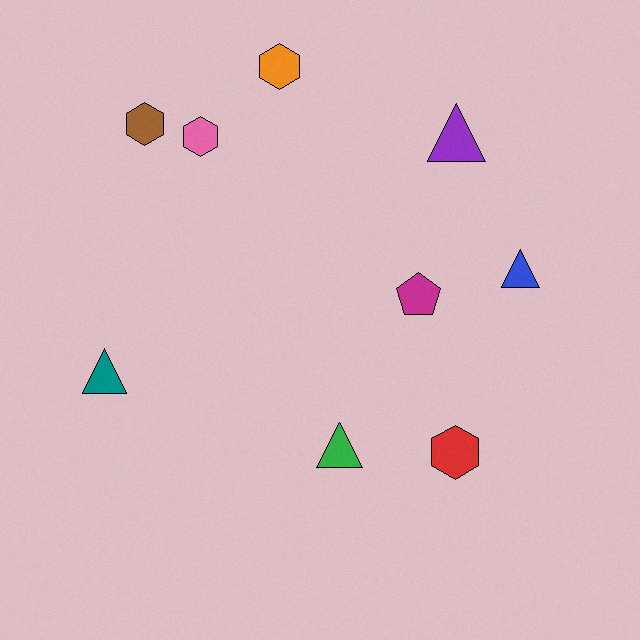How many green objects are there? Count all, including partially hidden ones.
There is 1 green object.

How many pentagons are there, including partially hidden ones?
There is 1 pentagon.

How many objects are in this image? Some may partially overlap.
There are 9 objects.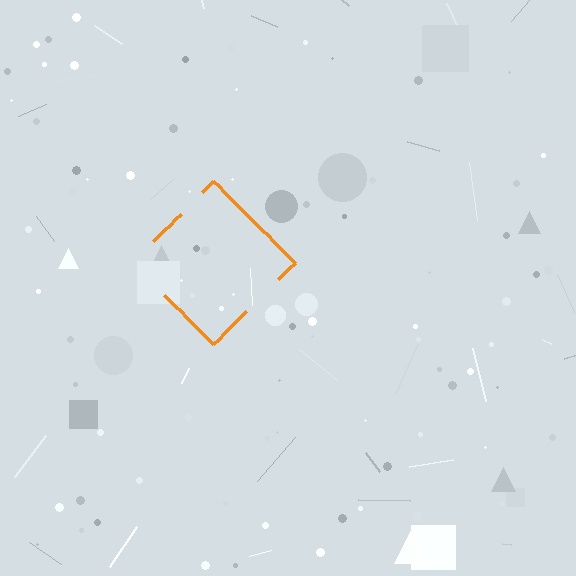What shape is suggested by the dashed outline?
The dashed outline suggests a diamond.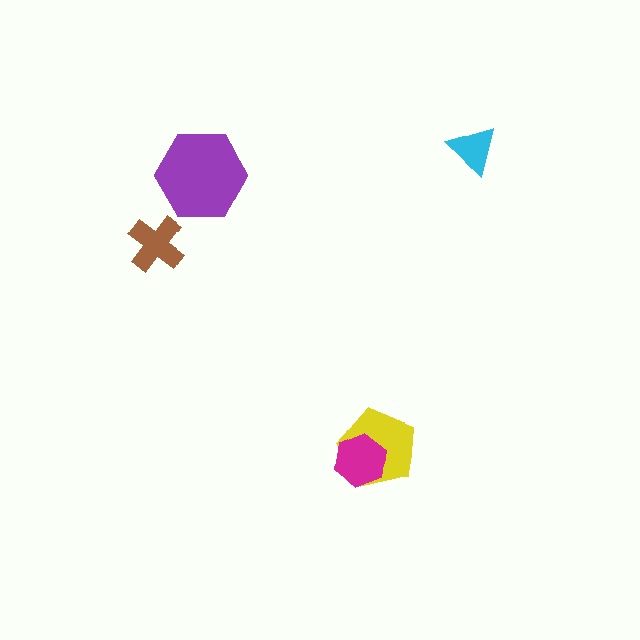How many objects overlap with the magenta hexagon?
1 object overlaps with the magenta hexagon.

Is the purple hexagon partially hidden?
No, no other shape covers it.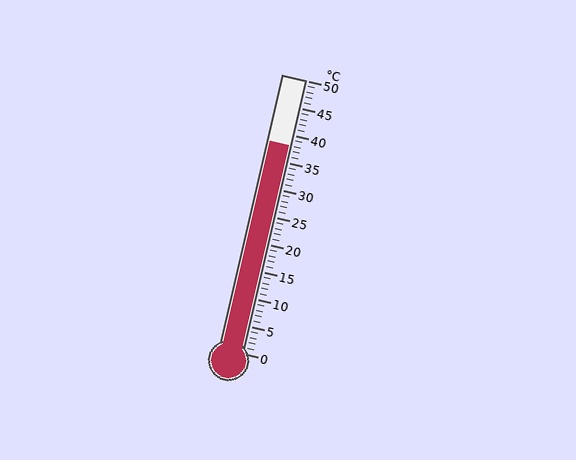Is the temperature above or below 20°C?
The temperature is above 20°C.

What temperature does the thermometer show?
The thermometer shows approximately 38°C.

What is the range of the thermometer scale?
The thermometer scale ranges from 0°C to 50°C.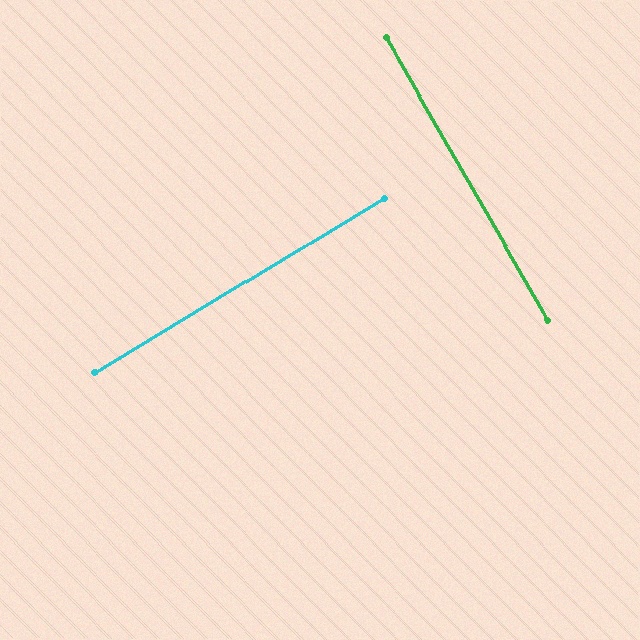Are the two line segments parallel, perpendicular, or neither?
Perpendicular — they meet at approximately 89°.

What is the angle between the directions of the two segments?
Approximately 89 degrees.